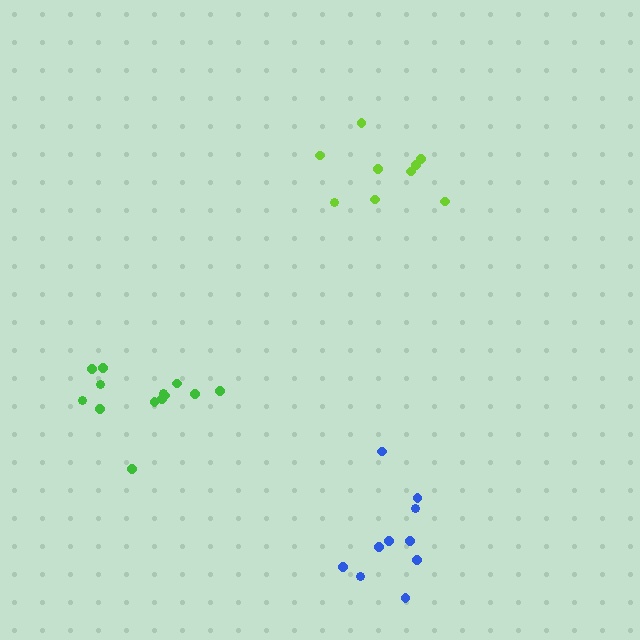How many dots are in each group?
Group 1: 13 dots, Group 2: 10 dots, Group 3: 9 dots (32 total).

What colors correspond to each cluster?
The clusters are colored: green, blue, lime.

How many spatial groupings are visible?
There are 3 spatial groupings.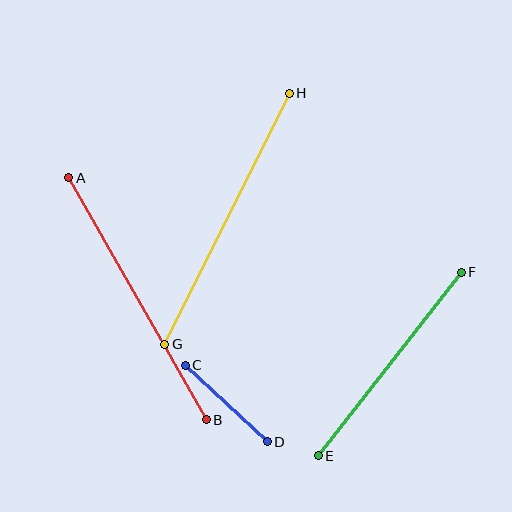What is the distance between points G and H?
The distance is approximately 280 pixels.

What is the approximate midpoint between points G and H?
The midpoint is at approximately (227, 219) pixels.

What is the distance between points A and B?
The distance is approximately 278 pixels.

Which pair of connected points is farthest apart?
Points G and H are farthest apart.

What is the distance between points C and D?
The distance is approximately 113 pixels.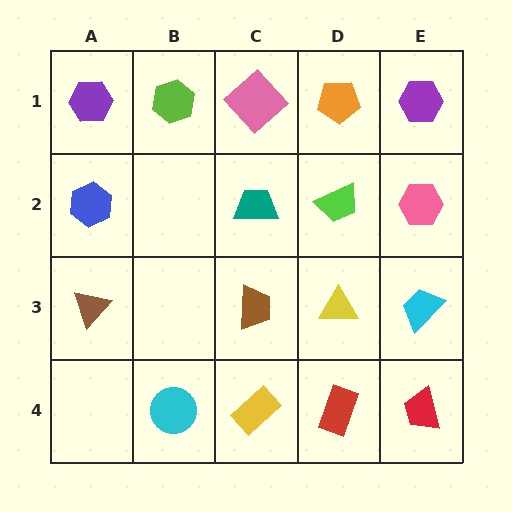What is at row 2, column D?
A lime trapezoid.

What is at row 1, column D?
An orange pentagon.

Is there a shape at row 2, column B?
No, that cell is empty.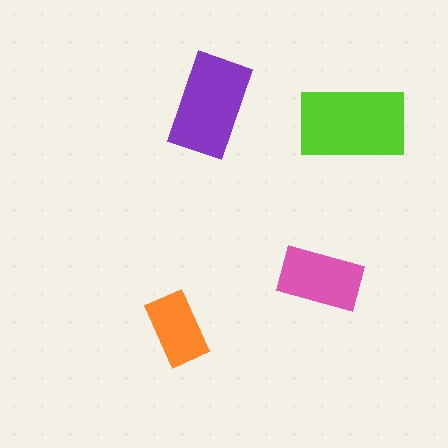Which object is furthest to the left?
The orange rectangle is leftmost.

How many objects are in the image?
There are 4 objects in the image.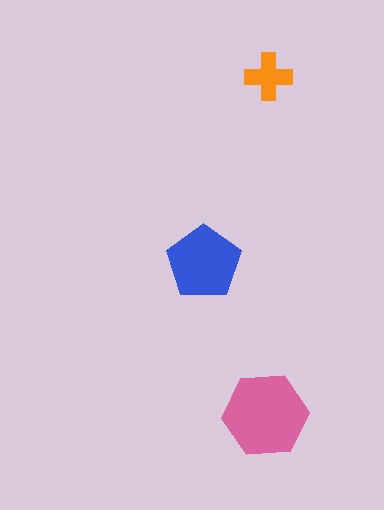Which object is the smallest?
The orange cross.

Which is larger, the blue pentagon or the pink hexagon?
The pink hexagon.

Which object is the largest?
The pink hexagon.